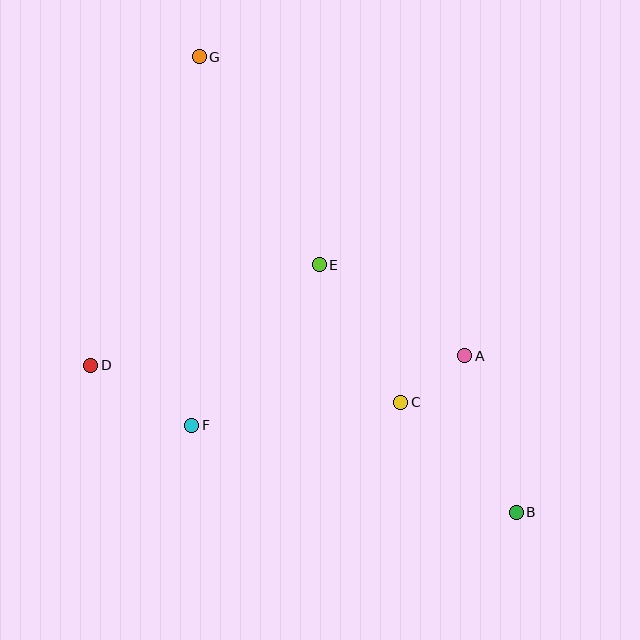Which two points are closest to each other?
Points A and C are closest to each other.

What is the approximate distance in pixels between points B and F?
The distance between B and F is approximately 336 pixels.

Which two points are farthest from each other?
Points B and G are farthest from each other.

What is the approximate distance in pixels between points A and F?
The distance between A and F is approximately 282 pixels.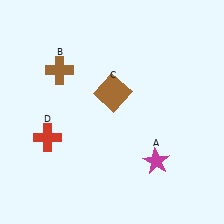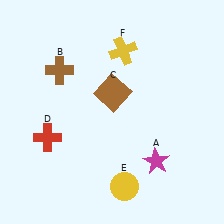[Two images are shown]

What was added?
A yellow circle (E), a yellow cross (F) were added in Image 2.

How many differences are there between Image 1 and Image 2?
There are 2 differences between the two images.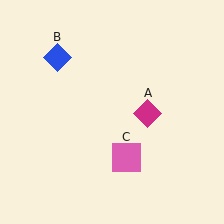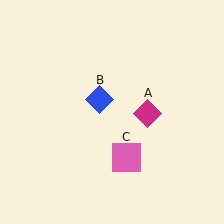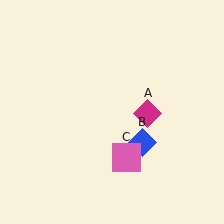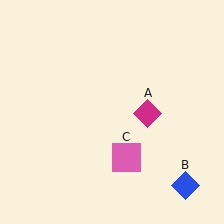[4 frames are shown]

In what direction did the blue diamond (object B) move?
The blue diamond (object B) moved down and to the right.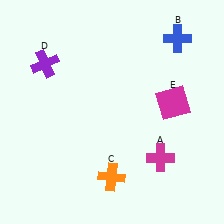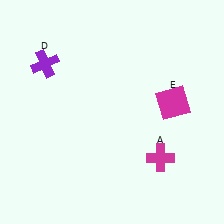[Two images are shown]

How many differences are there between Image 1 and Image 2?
There are 2 differences between the two images.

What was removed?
The orange cross (C), the blue cross (B) were removed in Image 2.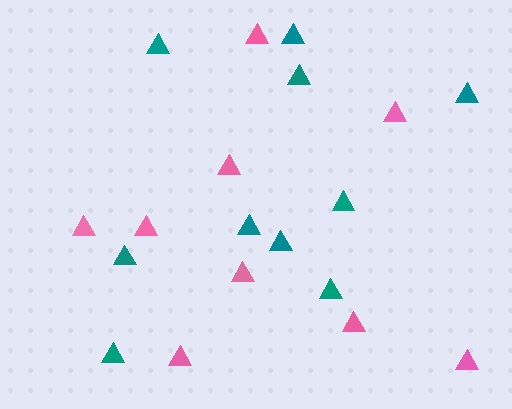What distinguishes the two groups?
There are 2 groups: one group of teal triangles (10) and one group of pink triangles (9).